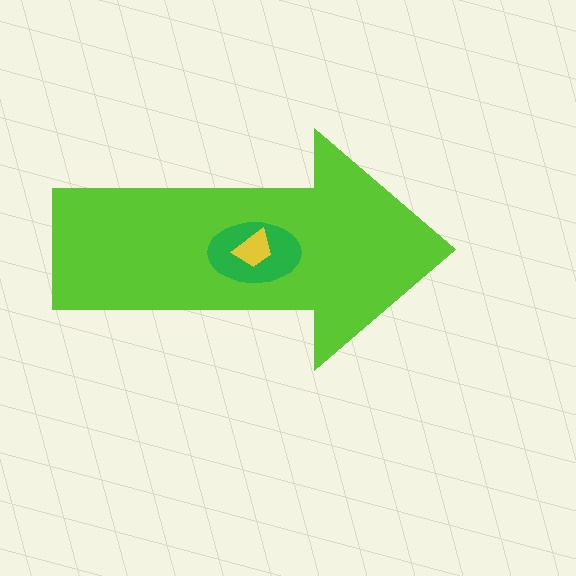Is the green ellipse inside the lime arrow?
Yes.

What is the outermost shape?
The lime arrow.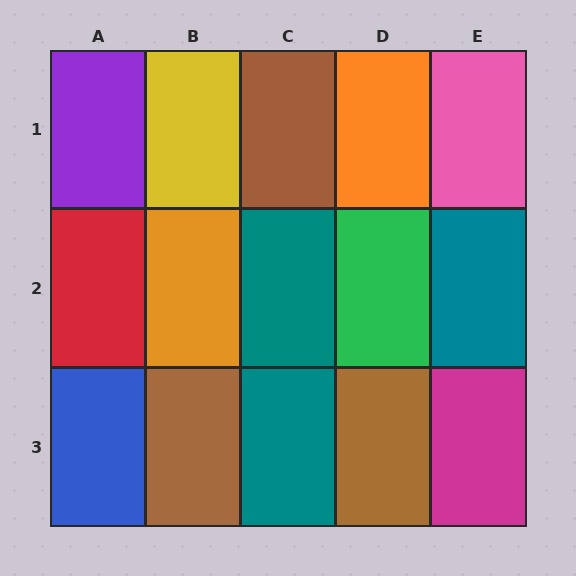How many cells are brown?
3 cells are brown.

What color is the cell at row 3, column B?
Brown.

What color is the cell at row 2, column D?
Green.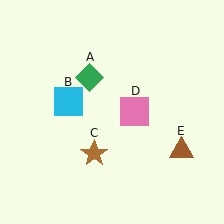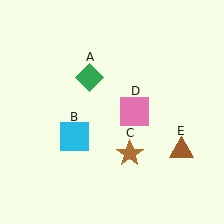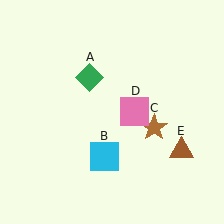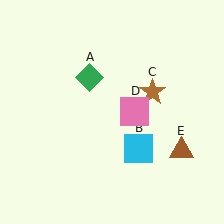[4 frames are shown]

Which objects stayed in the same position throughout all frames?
Green diamond (object A) and pink square (object D) and brown triangle (object E) remained stationary.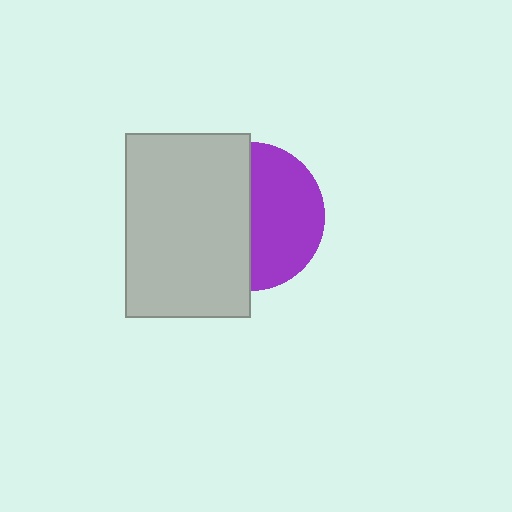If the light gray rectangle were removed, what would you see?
You would see the complete purple circle.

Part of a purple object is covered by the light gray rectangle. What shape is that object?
It is a circle.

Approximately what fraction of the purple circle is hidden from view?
Roughly 51% of the purple circle is hidden behind the light gray rectangle.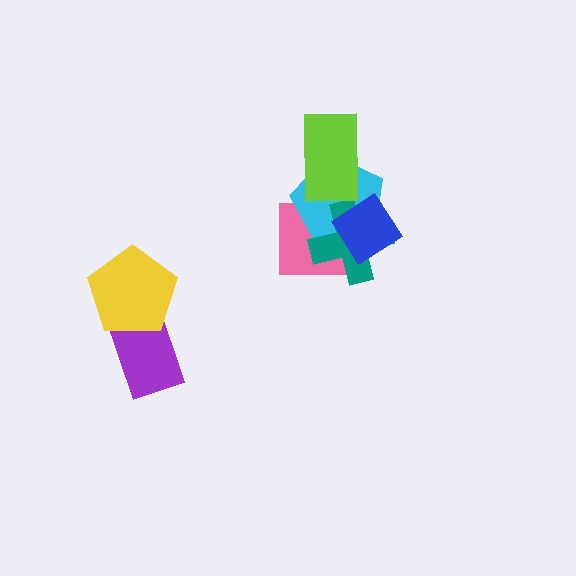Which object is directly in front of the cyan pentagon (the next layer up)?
The teal cross is directly in front of the cyan pentagon.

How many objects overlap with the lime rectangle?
1 object overlaps with the lime rectangle.